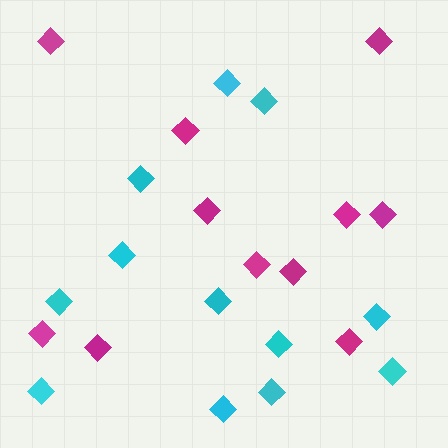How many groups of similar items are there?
There are 2 groups: one group of cyan diamonds (12) and one group of magenta diamonds (11).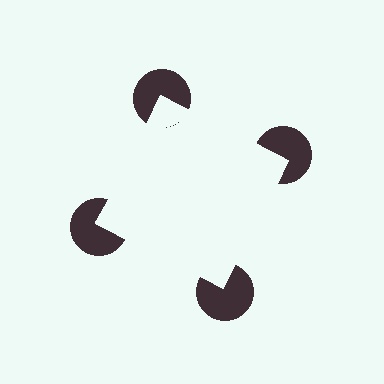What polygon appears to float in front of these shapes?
An illusory square — its edges are inferred from the aligned wedge cuts in the pac-man discs, not physically drawn.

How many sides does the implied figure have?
4 sides.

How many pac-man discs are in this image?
There are 4 — one at each vertex of the illusory square.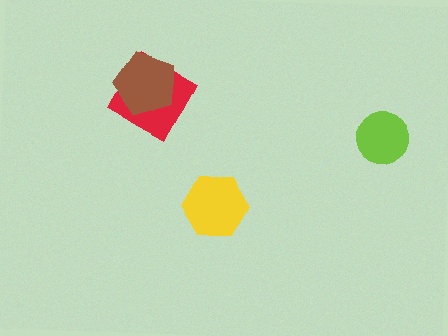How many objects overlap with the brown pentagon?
1 object overlaps with the brown pentagon.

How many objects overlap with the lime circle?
0 objects overlap with the lime circle.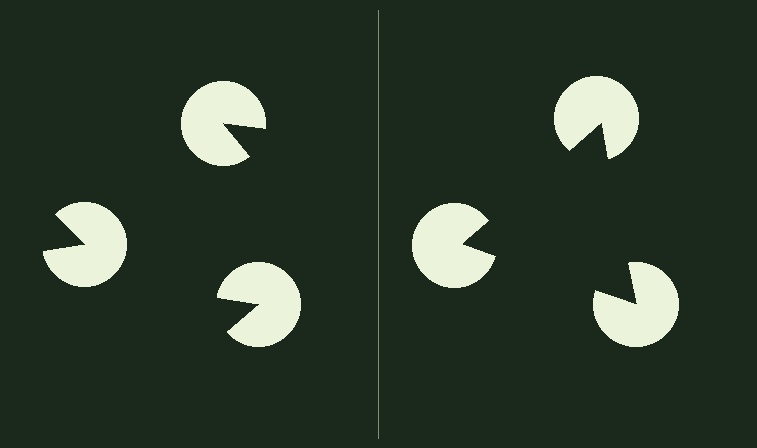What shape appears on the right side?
An illusory triangle.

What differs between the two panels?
The pac-man discs are positioned identically on both sides; only the wedge orientations differ. On the right they align to a triangle; on the left they are misaligned.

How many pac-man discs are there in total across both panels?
6 — 3 on each side.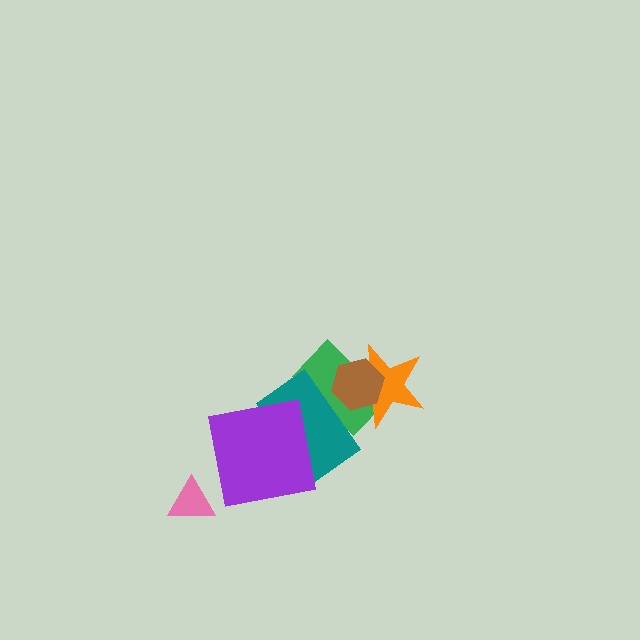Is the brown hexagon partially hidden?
No, no other shape covers it.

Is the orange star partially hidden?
Yes, it is partially covered by another shape.